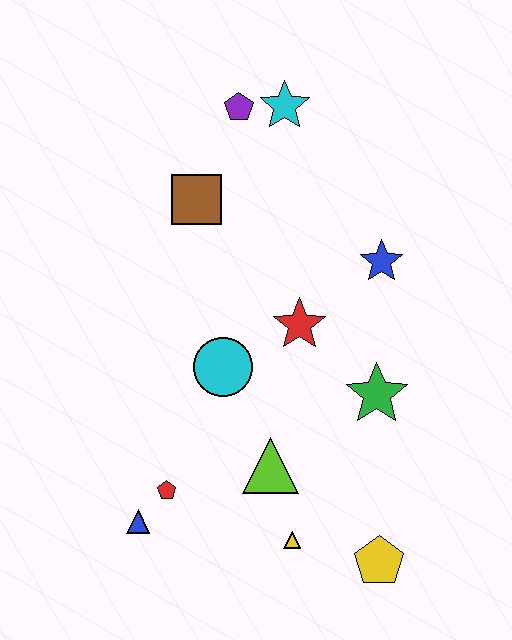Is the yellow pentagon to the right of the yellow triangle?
Yes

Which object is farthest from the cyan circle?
The cyan star is farthest from the cyan circle.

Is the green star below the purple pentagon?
Yes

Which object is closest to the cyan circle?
The red star is closest to the cyan circle.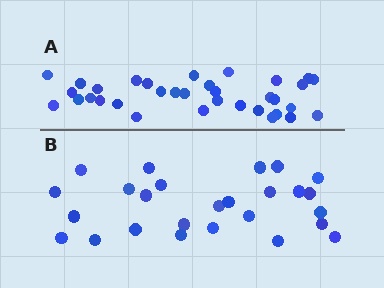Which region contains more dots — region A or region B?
Region A (the top region) has more dots.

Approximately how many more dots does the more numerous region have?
Region A has roughly 8 or so more dots than region B.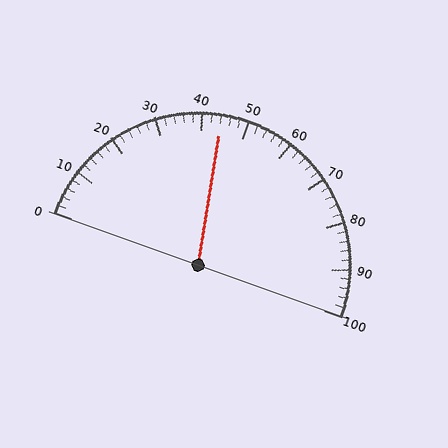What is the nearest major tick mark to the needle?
The nearest major tick mark is 40.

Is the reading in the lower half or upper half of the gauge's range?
The reading is in the lower half of the range (0 to 100).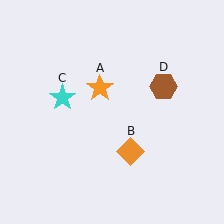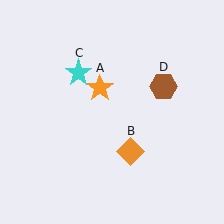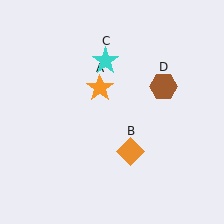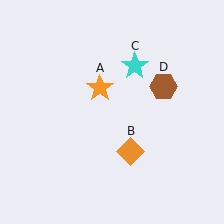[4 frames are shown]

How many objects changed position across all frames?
1 object changed position: cyan star (object C).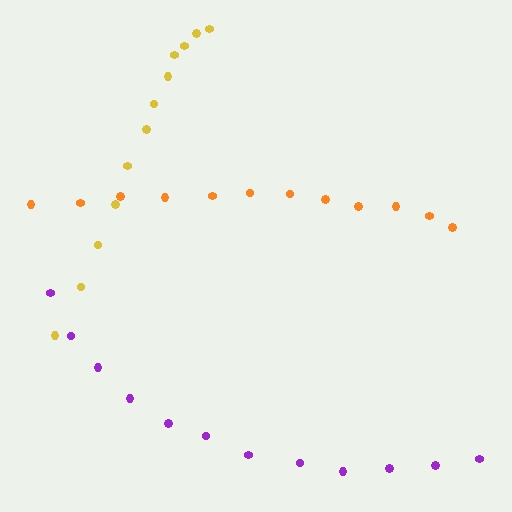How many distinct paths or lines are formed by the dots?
There are 3 distinct paths.